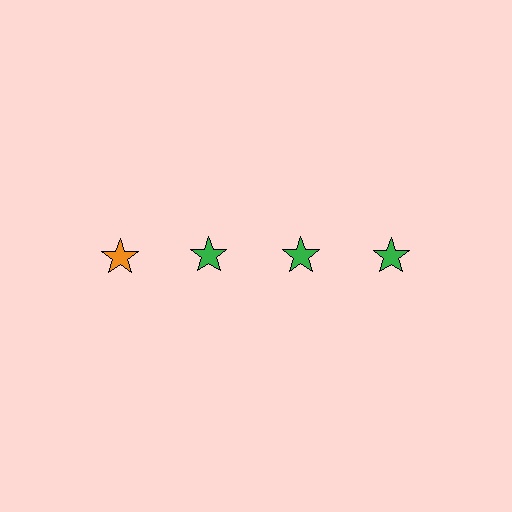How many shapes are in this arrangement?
There are 4 shapes arranged in a grid pattern.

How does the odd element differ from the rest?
It has a different color: orange instead of green.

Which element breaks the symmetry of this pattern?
The orange star in the top row, leftmost column breaks the symmetry. All other shapes are green stars.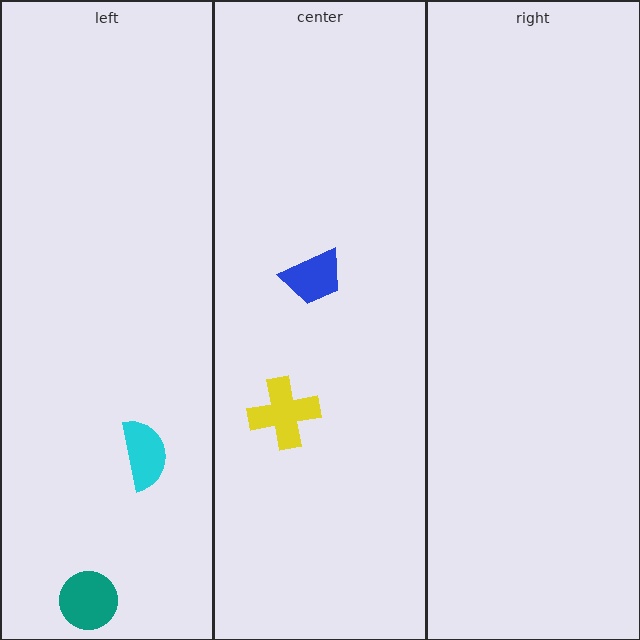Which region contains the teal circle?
The left region.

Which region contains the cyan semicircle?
The left region.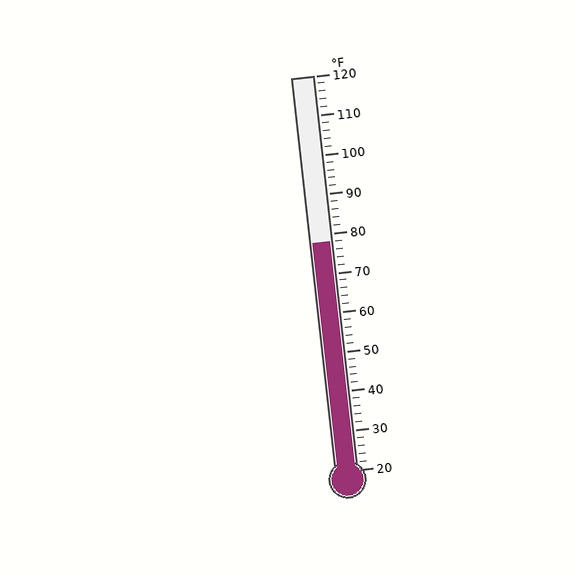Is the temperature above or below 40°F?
The temperature is above 40°F.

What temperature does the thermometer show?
The thermometer shows approximately 78°F.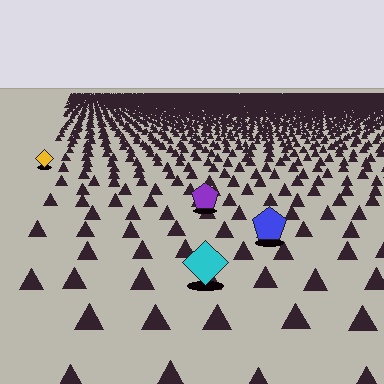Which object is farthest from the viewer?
The yellow diamond is farthest from the viewer. It appears smaller and the ground texture around it is denser.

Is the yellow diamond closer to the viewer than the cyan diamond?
No. The cyan diamond is closer — you can tell from the texture gradient: the ground texture is coarser near it.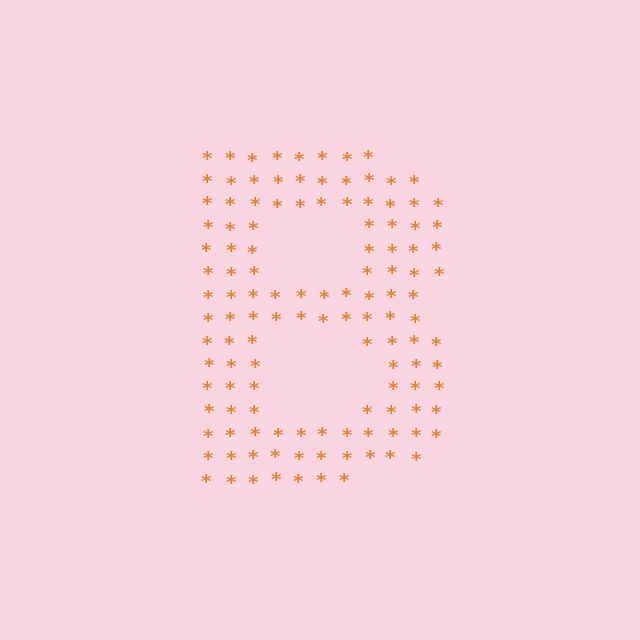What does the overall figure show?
The overall figure shows the letter B.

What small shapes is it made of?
It is made of small asterisks.